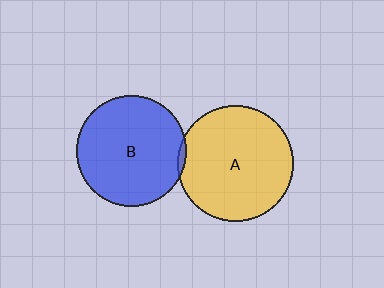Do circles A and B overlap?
Yes.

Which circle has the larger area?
Circle A (yellow).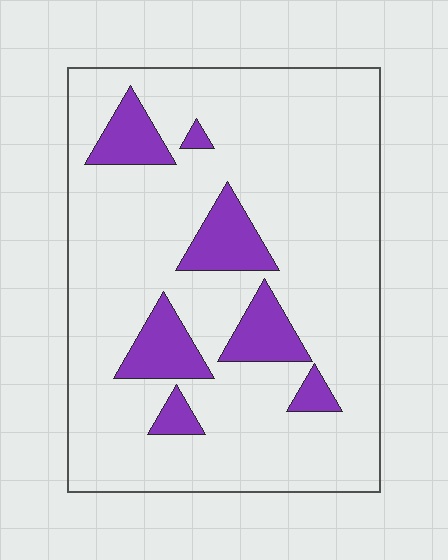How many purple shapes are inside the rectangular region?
7.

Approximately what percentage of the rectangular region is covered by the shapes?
Approximately 15%.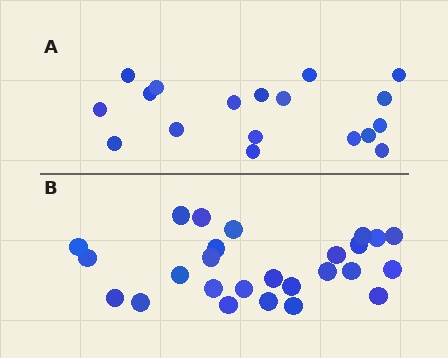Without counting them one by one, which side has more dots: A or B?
Region B (the bottom region) has more dots.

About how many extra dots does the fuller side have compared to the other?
Region B has roughly 8 or so more dots than region A.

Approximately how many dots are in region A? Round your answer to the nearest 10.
About 20 dots. (The exact count is 18, which rounds to 20.)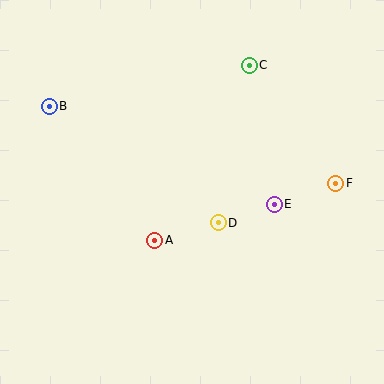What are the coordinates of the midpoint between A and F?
The midpoint between A and F is at (245, 212).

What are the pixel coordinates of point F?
Point F is at (336, 183).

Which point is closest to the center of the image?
Point D at (218, 223) is closest to the center.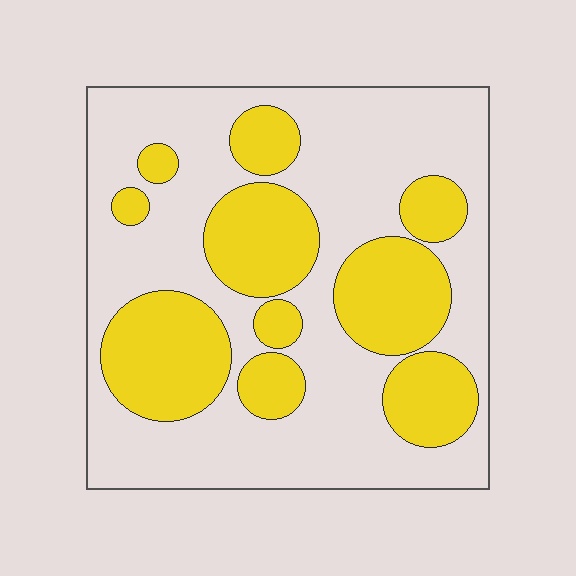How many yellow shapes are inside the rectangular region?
10.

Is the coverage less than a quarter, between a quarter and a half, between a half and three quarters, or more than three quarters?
Between a quarter and a half.